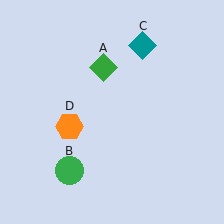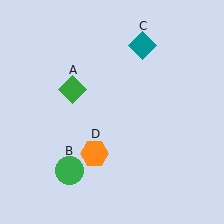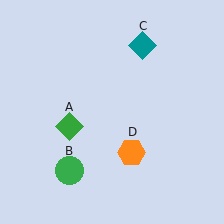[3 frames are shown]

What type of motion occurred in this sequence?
The green diamond (object A), orange hexagon (object D) rotated counterclockwise around the center of the scene.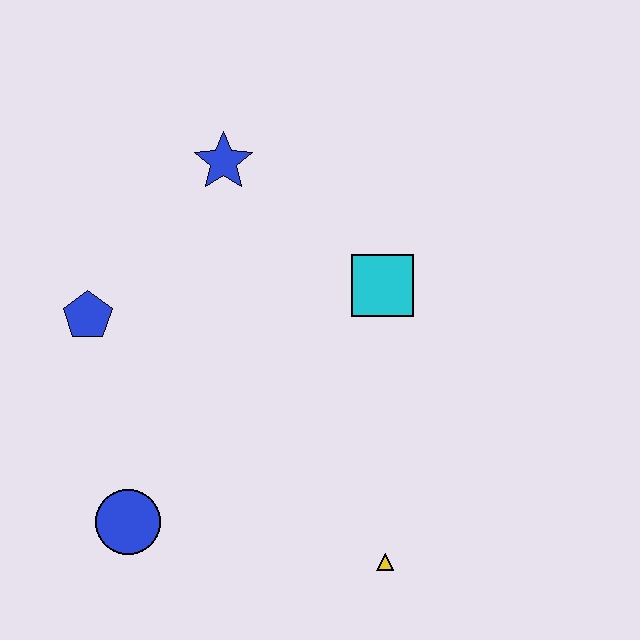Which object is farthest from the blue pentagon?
The yellow triangle is farthest from the blue pentagon.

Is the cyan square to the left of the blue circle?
No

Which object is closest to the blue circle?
The blue pentagon is closest to the blue circle.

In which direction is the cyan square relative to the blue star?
The cyan square is to the right of the blue star.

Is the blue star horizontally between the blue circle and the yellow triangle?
Yes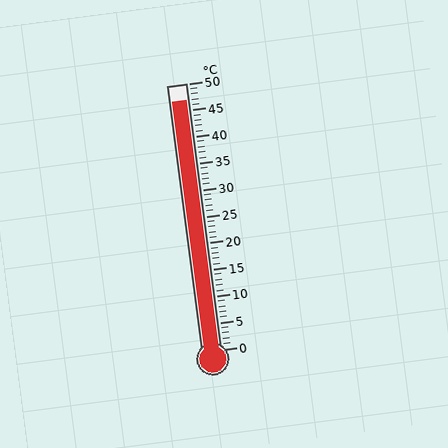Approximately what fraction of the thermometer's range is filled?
The thermometer is filled to approximately 95% of its range.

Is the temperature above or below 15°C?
The temperature is above 15°C.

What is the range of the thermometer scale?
The thermometer scale ranges from 0°C to 50°C.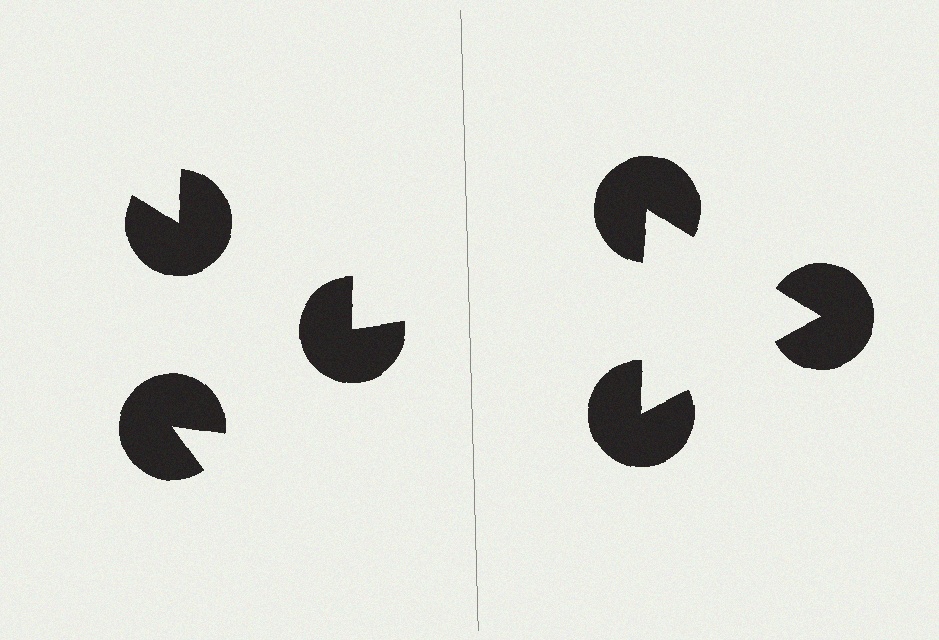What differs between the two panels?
The pac-man discs are positioned identically on both sides; only the wedge orientations differ. On the right they align to a triangle; on the left they are misaligned.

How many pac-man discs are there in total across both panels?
6 — 3 on each side.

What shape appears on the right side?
An illusory triangle.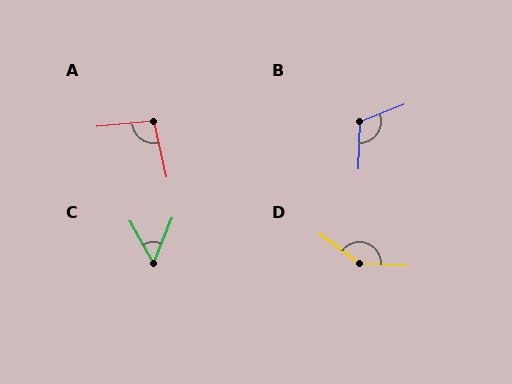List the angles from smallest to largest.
C (51°), A (97°), B (113°), D (146°).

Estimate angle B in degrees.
Approximately 113 degrees.